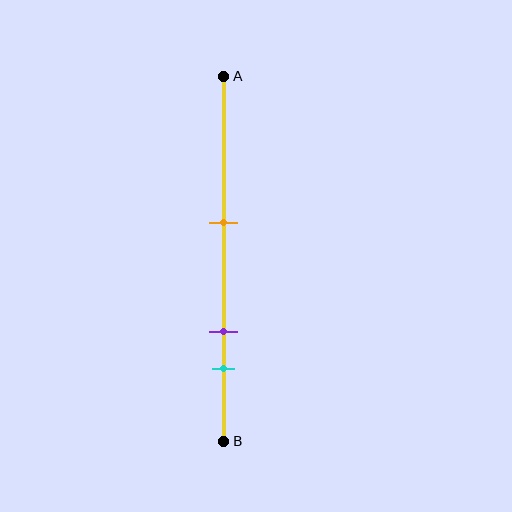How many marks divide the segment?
There are 3 marks dividing the segment.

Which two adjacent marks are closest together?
The purple and cyan marks are the closest adjacent pair.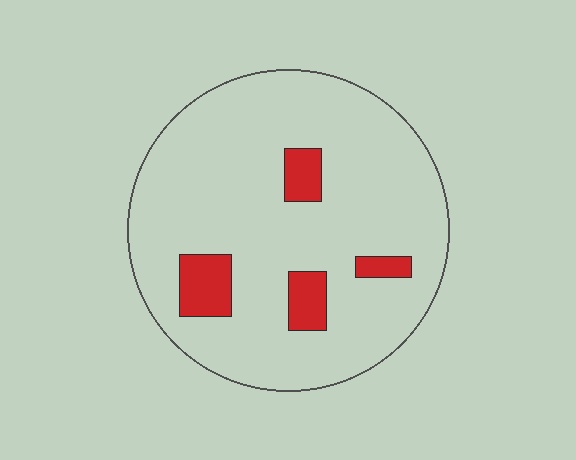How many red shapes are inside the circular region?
4.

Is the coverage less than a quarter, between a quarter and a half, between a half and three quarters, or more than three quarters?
Less than a quarter.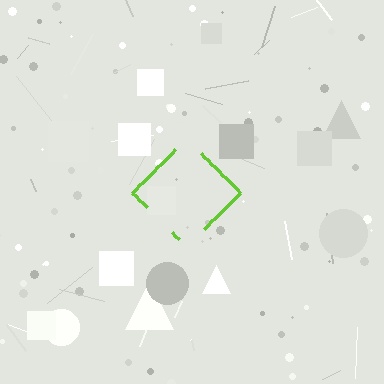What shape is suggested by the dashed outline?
The dashed outline suggests a diamond.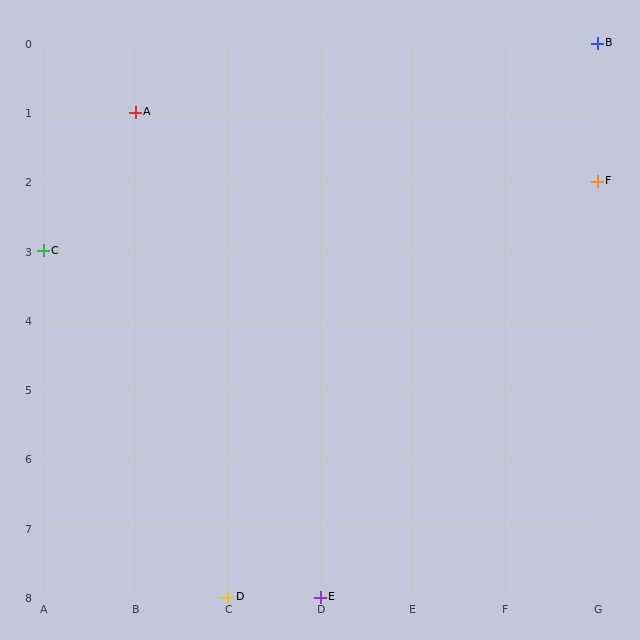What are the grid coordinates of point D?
Point D is at grid coordinates (C, 8).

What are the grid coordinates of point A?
Point A is at grid coordinates (B, 1).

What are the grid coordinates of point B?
Point B is at grid coordinates (G, 0).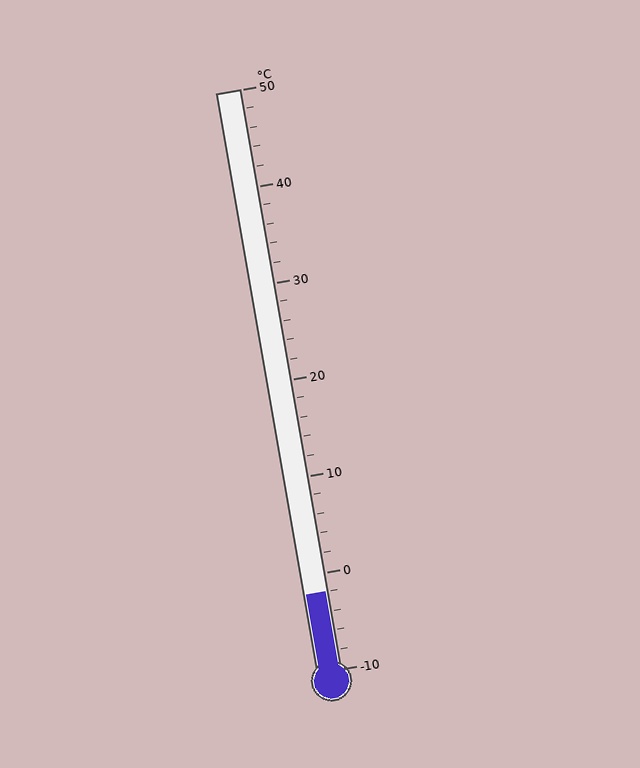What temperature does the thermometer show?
The thermometer shows approximately -2°C.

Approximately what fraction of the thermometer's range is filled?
The thermometer is filled to approximately 15% of its range.